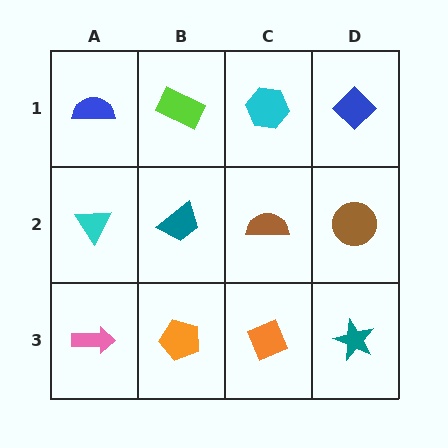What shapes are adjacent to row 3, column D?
A brown circle (row 2, column D), an orange diamond (row 3, column C).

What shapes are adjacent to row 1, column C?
A brown semicircle (row 2, column C), a lime rectangle (row 1, column B), a blue diamond (row 1, column D).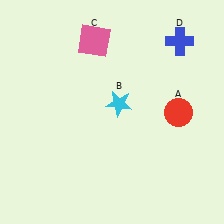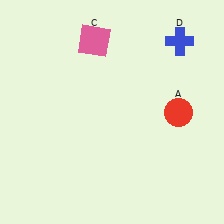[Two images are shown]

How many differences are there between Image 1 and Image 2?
There is 1 difference between the two images.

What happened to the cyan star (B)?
The cyan star (B) was removed in Image 2. It was in the top-right area of Image 1.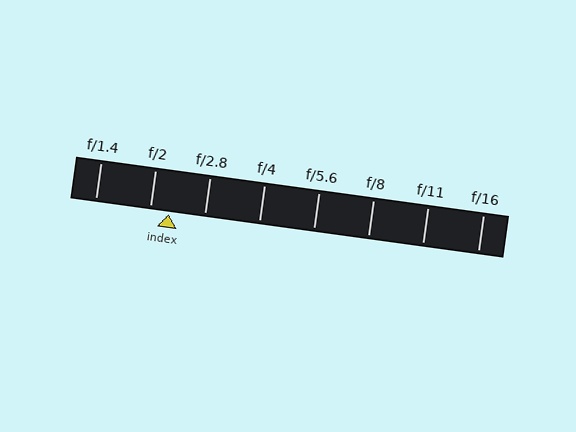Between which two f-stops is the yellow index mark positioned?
The index mark is between f/2 and f/2.8.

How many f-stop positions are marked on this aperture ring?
There are 8 f-stop positions marked.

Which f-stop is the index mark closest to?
The index mark is closest to f/2.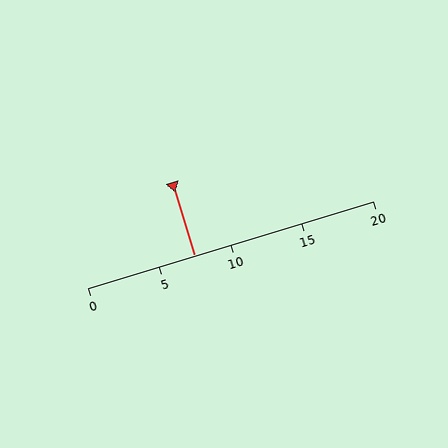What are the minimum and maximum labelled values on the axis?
The axis runs from 0 to 20.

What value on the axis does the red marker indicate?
The marker indicates approximately 7.5.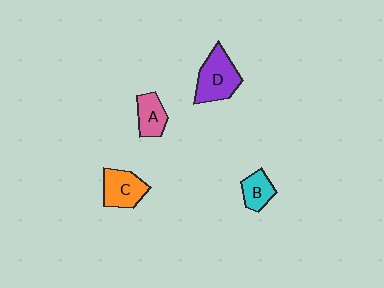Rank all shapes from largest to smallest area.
From largest to smallest: D (purple), C (orange), A (pink), B (cyan).